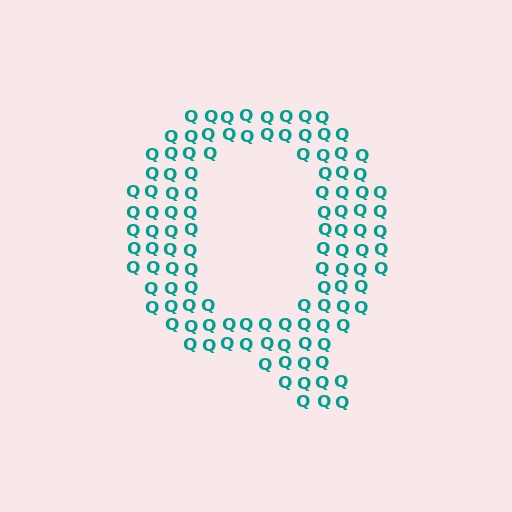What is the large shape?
The large shape is the letter Q.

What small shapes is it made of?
It is made of small letter Q's.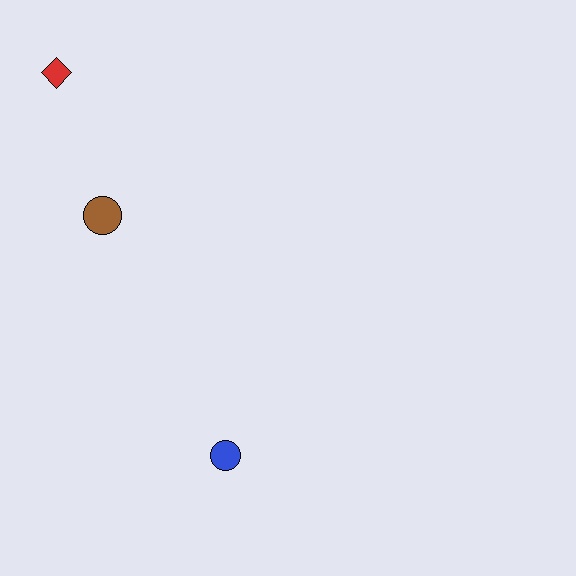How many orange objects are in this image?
There are no orange objects.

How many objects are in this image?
There are 3 objects.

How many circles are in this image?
There are 2 circles.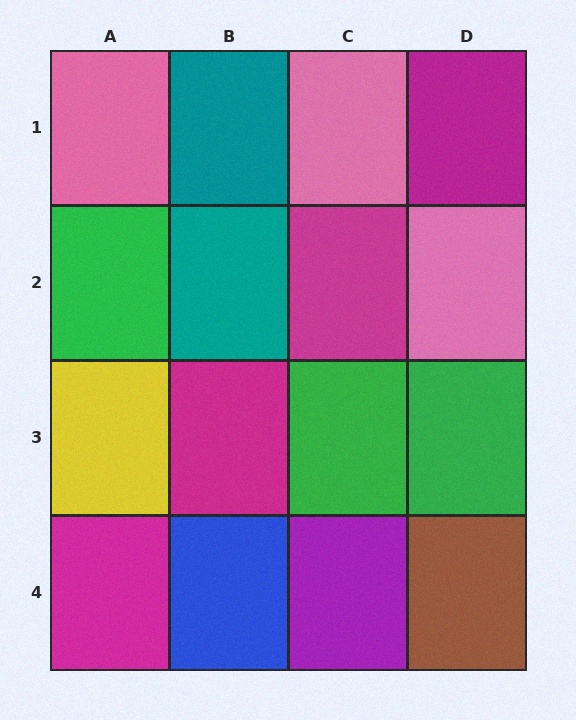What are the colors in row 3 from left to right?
Yellow, magenta, green, green.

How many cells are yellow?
1 cell is yellow.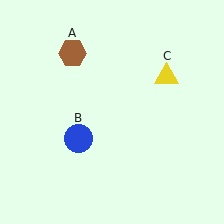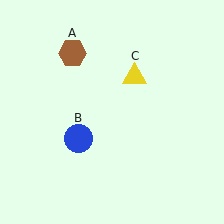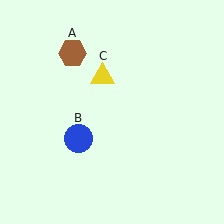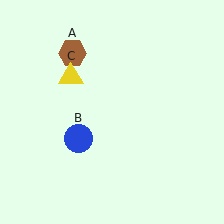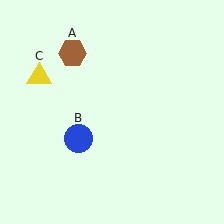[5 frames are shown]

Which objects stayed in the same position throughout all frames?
Brown hexagon (object A) and blue circle (object B) remained stationary.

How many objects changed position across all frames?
1 object changed position: yellow triangle (object C).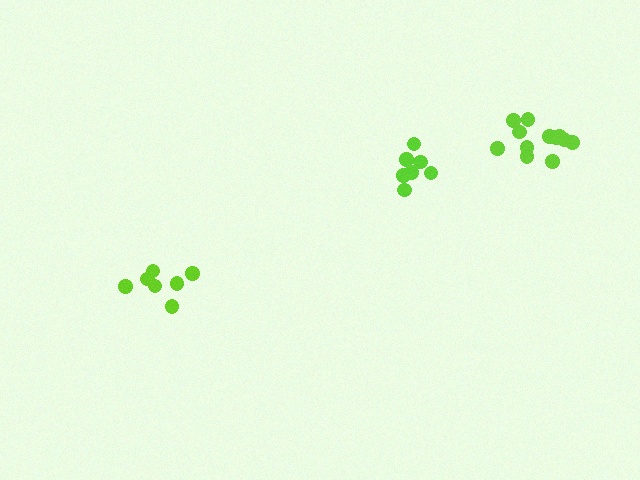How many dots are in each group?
Group 1: 7 dots, Group 2: 7 dots, Group 3: 12 dots (26 total).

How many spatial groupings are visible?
There are 3 spatial groupings.